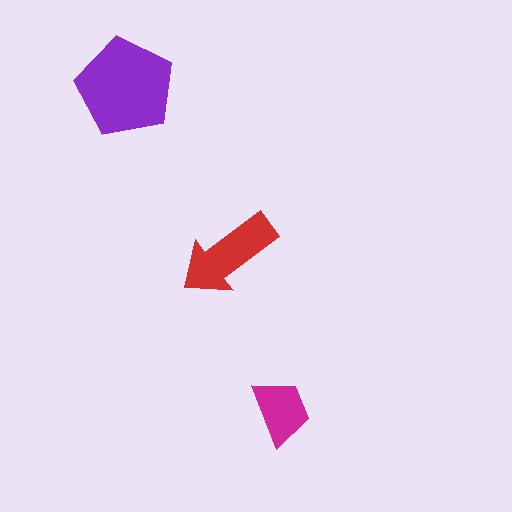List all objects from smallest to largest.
The magenta trapezoid, the red arrow, the purple pentagon.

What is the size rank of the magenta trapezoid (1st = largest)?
3rd.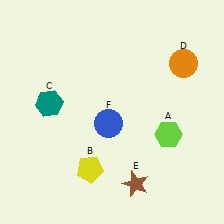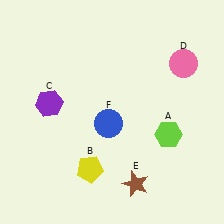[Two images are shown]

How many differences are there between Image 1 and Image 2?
There are 2 differences between the two images.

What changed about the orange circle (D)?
In Image 1, D is orange. In Image 2, it changed to pink.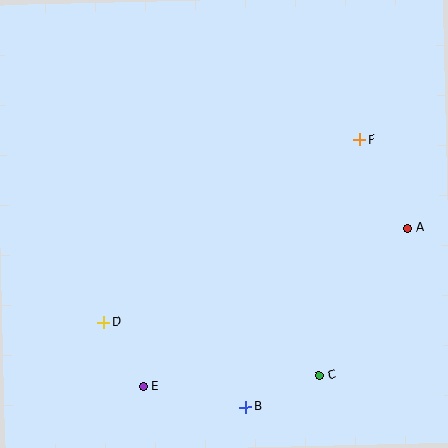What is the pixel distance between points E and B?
The distance between E and B is 105 pixels.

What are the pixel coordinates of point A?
Point A is at (408, 228).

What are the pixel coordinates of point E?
Point E is at (143, 386).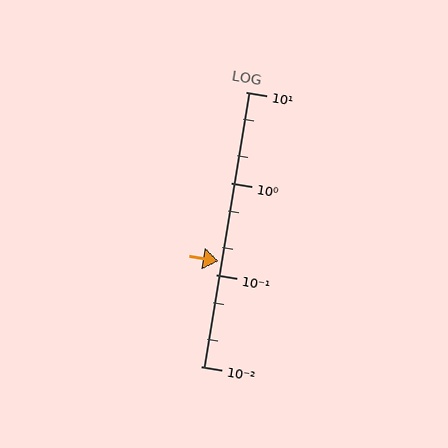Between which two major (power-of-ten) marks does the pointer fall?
The pointer is between 0.1 and 1.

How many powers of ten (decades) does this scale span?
The scale spans 3 decades, from 0.01 to 10.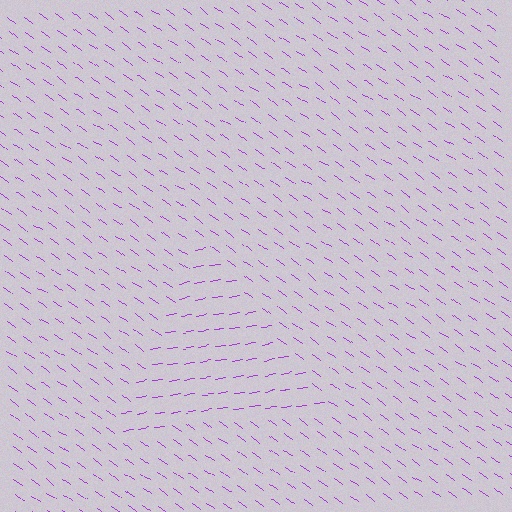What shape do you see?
I see a triangle.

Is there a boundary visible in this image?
Yes, there is a texture boundary formed by a change in line orientation.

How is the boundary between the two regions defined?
The boundary is defined purely by a change in line orientation (approximately 45 degrees difference). All lines are the same color and thickness.